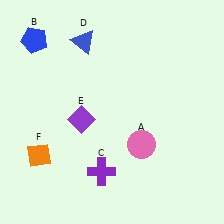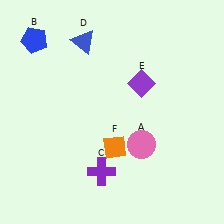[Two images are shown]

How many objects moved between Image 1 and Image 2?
2 objects moved between the two images.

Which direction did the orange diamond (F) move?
The orange diamond (F) moved right.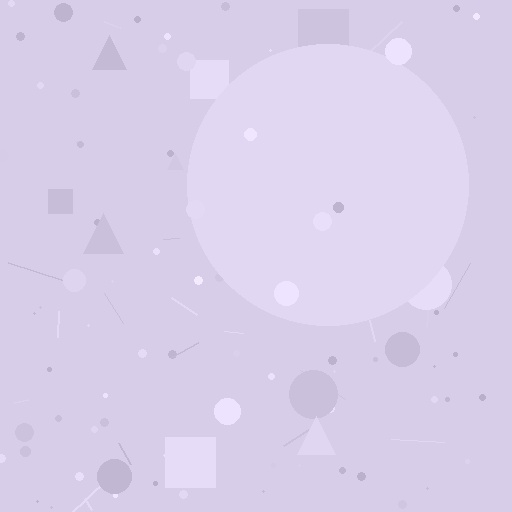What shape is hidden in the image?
A circle is hidden in the image.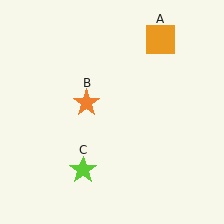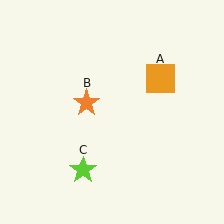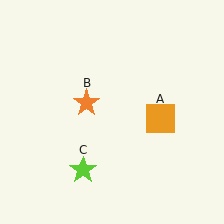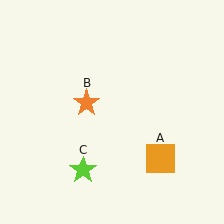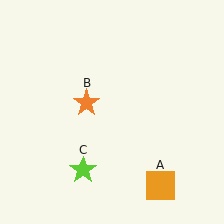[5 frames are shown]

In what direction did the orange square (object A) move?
The orange square (object A) moved down.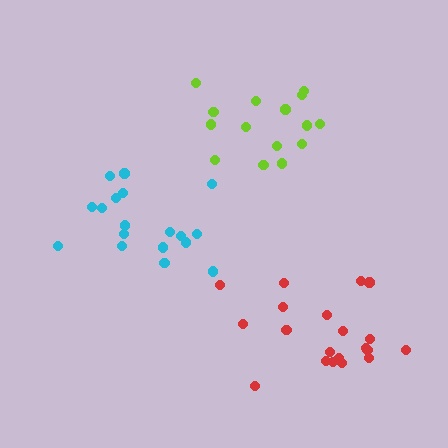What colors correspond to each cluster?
The clusters are colored: cyan, lime, red.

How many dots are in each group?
Group 1: 18 dots, Group 2: 15 dots, Group 3: 20 dots (53 total).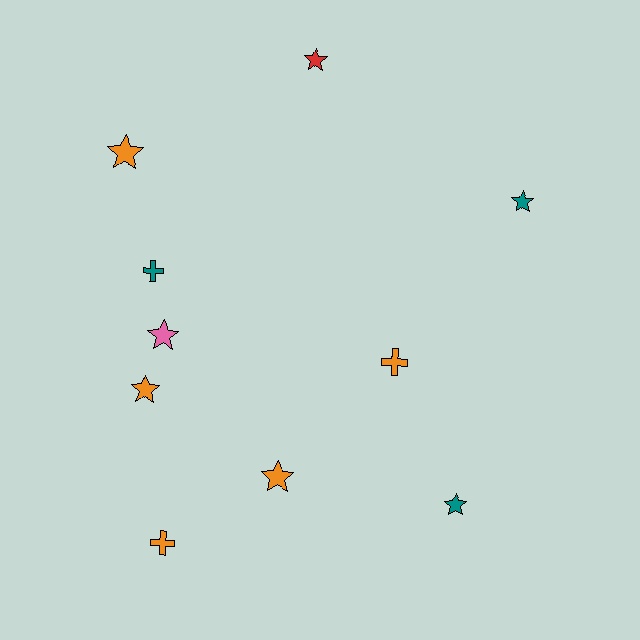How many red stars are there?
There is 1 red star.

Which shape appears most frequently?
Star, with 7 objects.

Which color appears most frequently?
Orange, with 5 objects.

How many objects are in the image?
There are 10 objects.